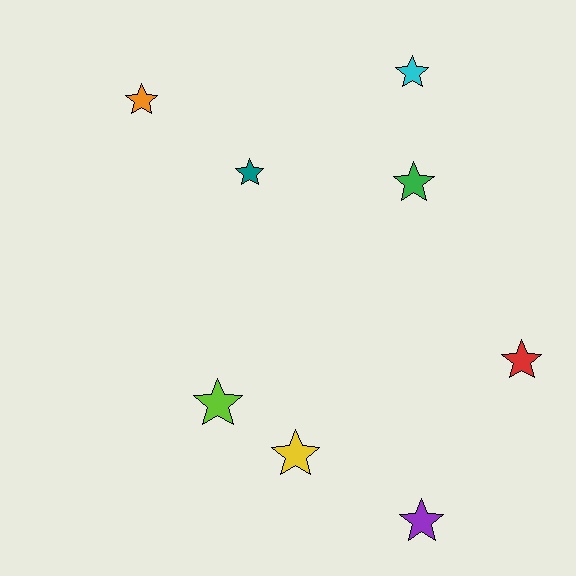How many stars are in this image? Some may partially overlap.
There are 8 stars.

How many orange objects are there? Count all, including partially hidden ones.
There is 1 orange object.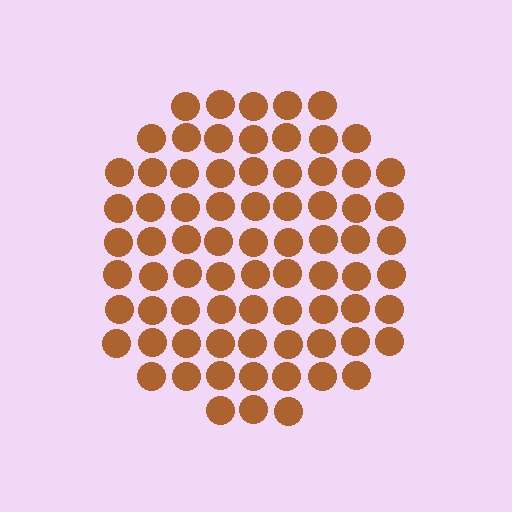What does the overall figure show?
The overall figure shows a circle.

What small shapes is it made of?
It is made of small circles.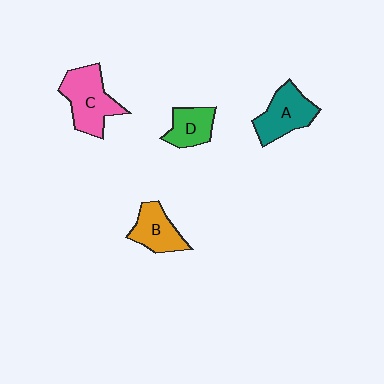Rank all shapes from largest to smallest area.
From largest to smallest: C (pink), A (teal), B (orange), D (green).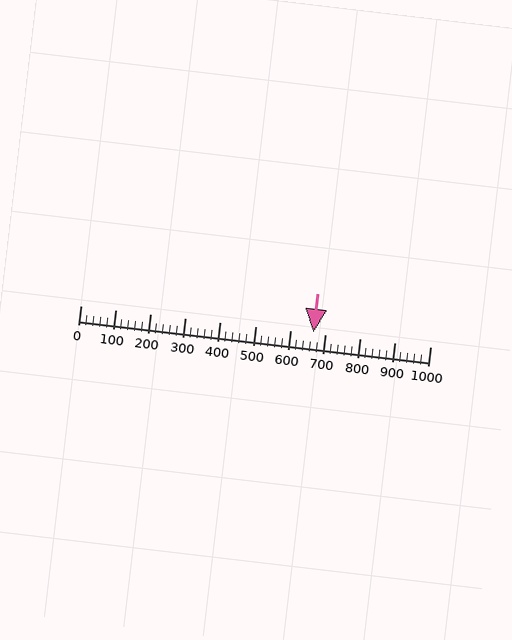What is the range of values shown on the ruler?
The ruler shows values from 0 to 1000.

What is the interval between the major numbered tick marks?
The major tick marks are spaced 100 units apart.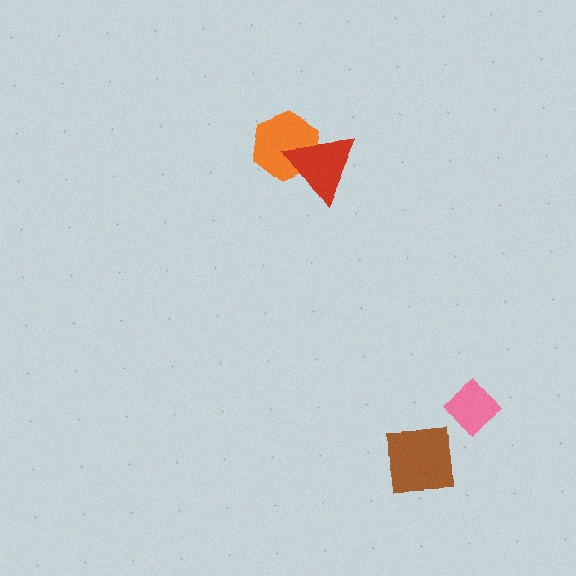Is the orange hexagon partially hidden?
Yes, it is partially covered by another shape.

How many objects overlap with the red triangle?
1 object overlaps with the red triangle.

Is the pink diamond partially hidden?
No, no other shape covers it.